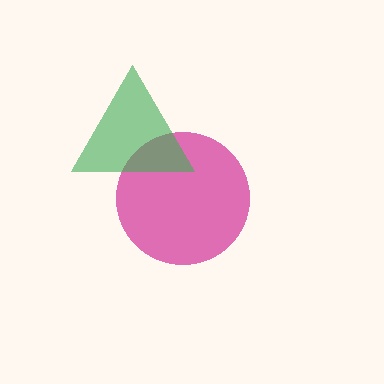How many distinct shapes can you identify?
There are 2 distinct shapes: a magenta circle, a green triangle.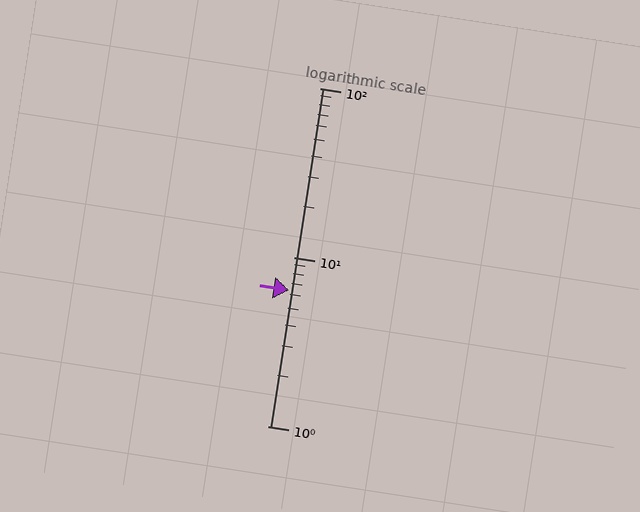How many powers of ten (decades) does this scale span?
The scale spans 2 decades, from 1 to 100.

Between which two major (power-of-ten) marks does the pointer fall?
The pointer is between 1 and 10.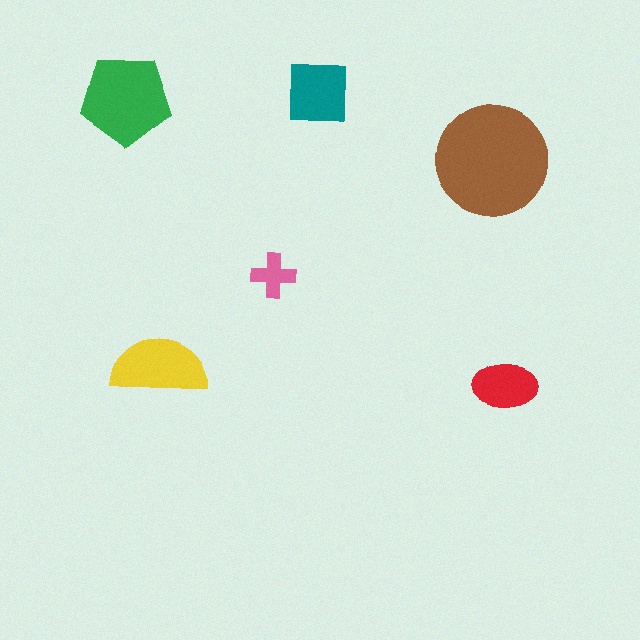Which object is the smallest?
The pink cross.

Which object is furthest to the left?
The green pentagon is leftmost.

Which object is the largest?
The brown circle.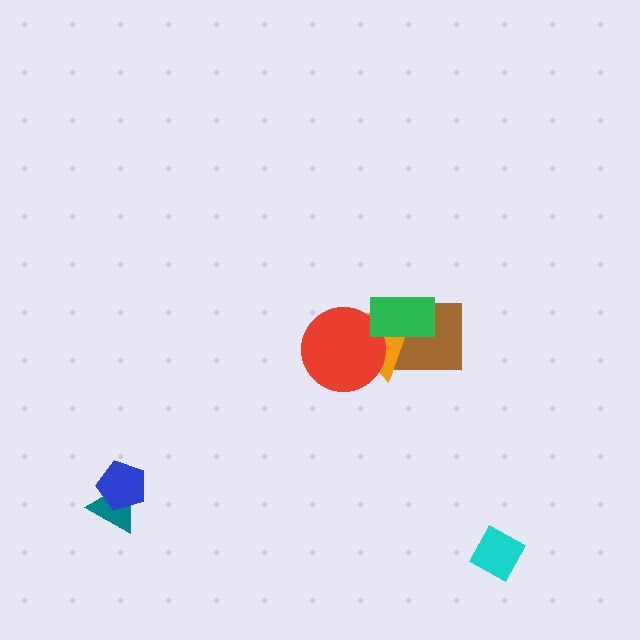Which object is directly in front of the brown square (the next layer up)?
The orange triangle is directly in front of the brown square.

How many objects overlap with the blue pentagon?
1 object overlaps with the blue pentagon.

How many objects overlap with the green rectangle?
2 objects overlap with the green rectangle.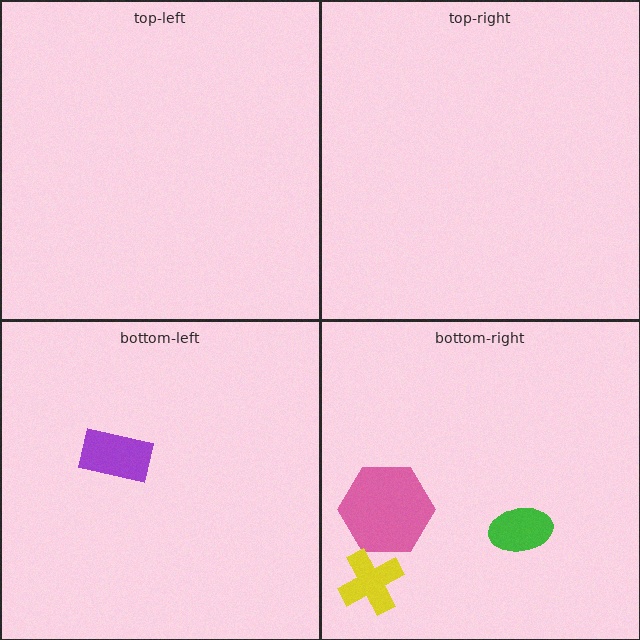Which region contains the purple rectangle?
The bottom-left region.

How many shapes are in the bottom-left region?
1.